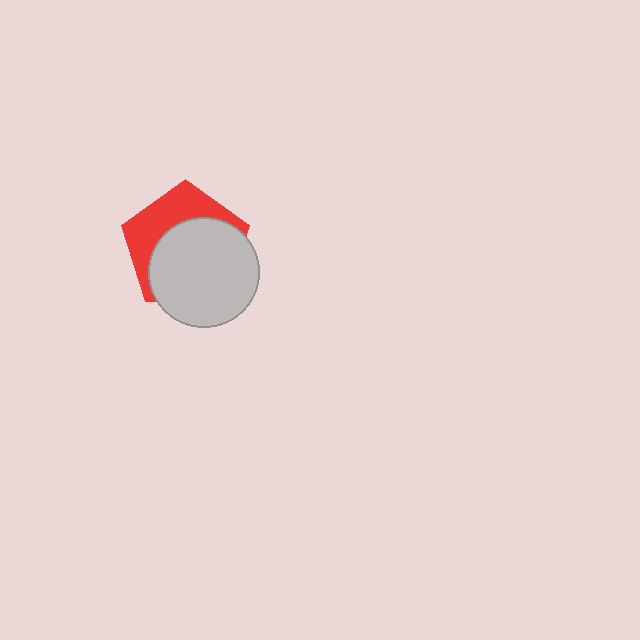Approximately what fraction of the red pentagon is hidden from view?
Roughly 61% of the red pentagon is hidden behind the light gray circle.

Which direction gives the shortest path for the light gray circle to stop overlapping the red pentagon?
Moving down gives the shortest separation.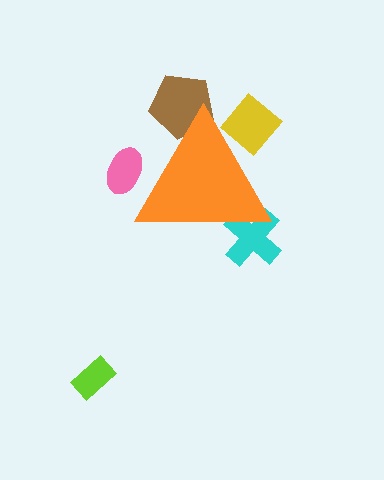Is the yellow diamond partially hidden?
Yes, the yellow diamond is partially hidden behind the orange triangle.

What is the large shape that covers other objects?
An orange triangle.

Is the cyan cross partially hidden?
Yes, the cyan cross is partially hidden behind the orange triangle.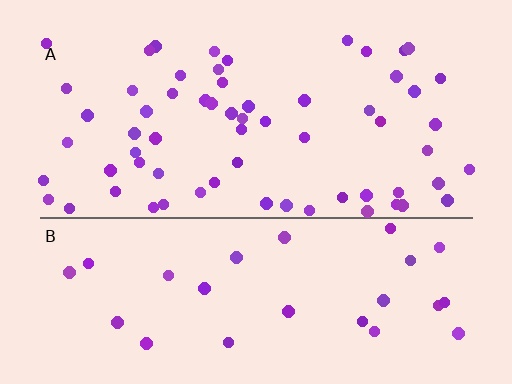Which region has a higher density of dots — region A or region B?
A (the top).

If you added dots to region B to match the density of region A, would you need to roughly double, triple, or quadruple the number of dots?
Approximately double.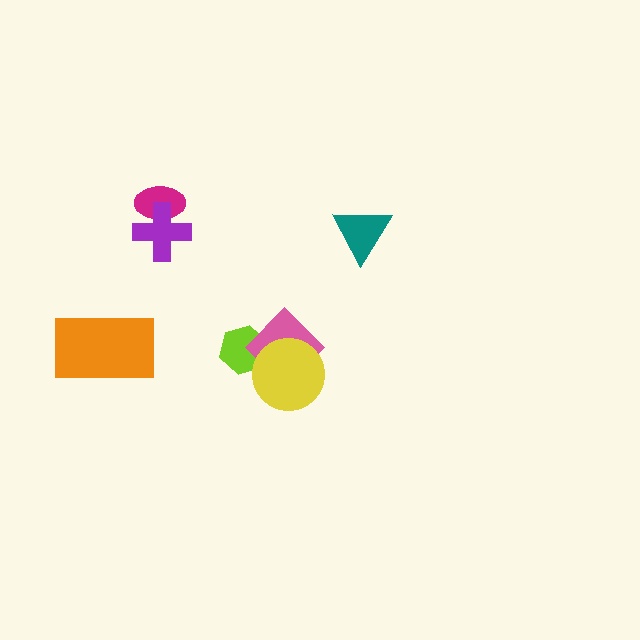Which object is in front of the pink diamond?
The yellow circle is in front of the pink diamond.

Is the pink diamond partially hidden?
Yes, it is partially covered by another shape.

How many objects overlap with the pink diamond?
2 objects overlap with the pink diamond.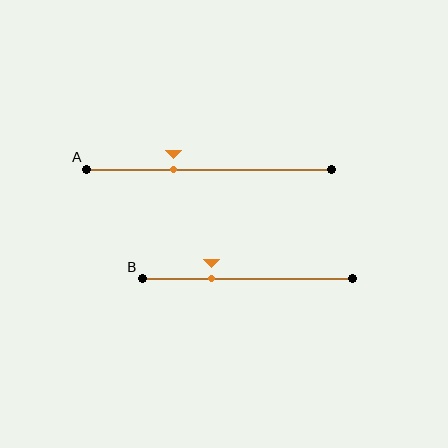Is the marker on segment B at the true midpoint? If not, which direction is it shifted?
No, the marker on segment B is shifted to the left by about 17% of the segment length.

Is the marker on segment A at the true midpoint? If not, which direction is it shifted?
No, the marker on segment A is shifted to the left by about 15% of the segment length.